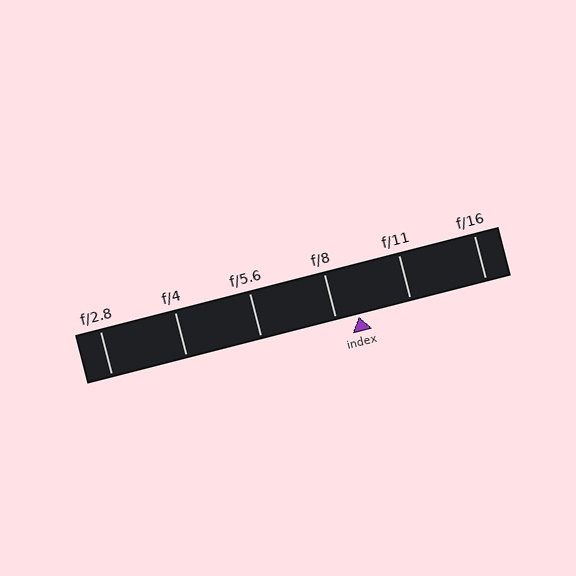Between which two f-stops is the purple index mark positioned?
The index mark is between f/8 and f/11.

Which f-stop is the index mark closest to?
The index mark is closest to f/8.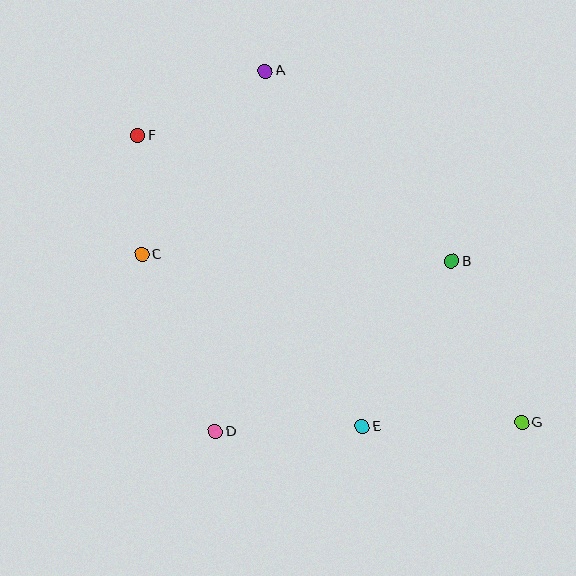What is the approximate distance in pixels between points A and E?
The distance between A and E is approximately 368 pixels.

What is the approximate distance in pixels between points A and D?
The distance between A and D is approximately 364 pixels.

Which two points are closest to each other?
Points C and F are closest to each other.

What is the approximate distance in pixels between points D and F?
The distance between D and F is approximately 306 pixels.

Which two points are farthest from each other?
Points F and G are farthest from each other.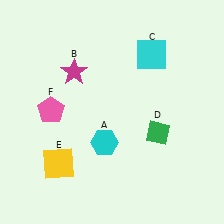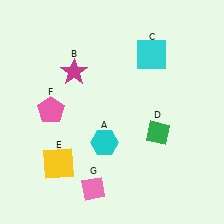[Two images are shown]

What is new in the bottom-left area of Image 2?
A pink diamond (G) was added in the bottom-left area of Image 2.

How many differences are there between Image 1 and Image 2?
There is 1 difference between the two images.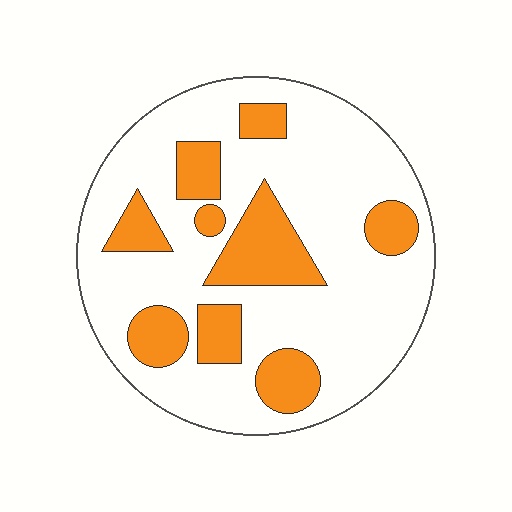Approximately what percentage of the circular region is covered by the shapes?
Approximately 25%.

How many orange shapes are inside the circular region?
9.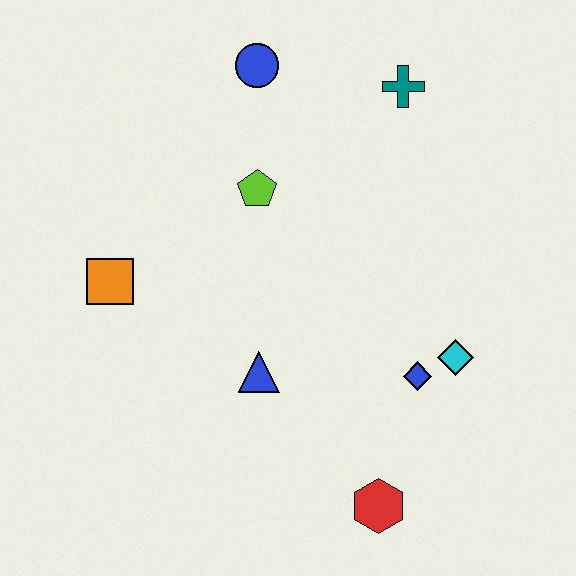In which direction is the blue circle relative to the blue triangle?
The blue circle is above the blue triangle.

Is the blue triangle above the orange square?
No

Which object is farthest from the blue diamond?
The blue circle is farthest from the blue diamond.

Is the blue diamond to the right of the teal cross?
Yes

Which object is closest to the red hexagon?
The blue diamond is closest to the red hexagon.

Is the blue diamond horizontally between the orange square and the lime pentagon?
No